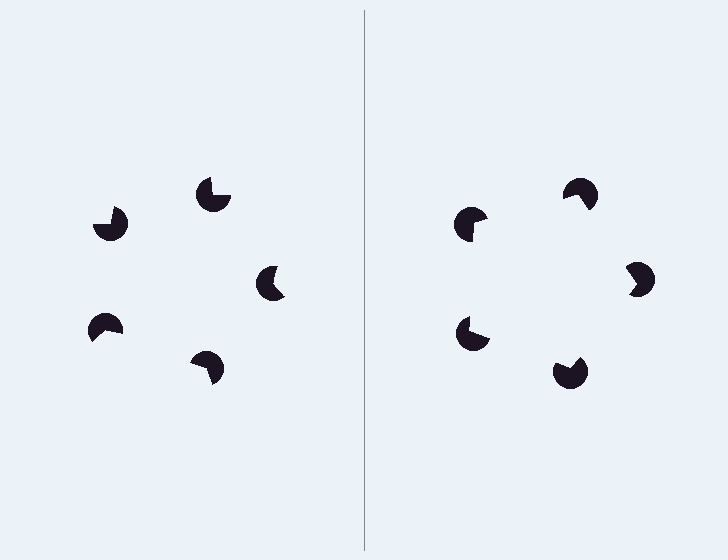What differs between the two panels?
The pac-man discs are positioned identically on both sides; only the wedge orientations differ. On the right they align to a pentagon; on the left they are misaligned.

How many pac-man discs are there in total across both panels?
10 — 5 on each side.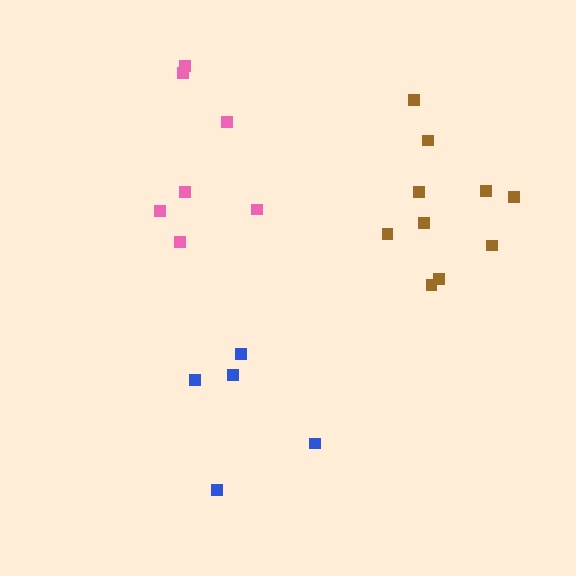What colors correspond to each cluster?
The clusters are colored: pink, blue, brown.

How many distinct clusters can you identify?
There are 3 distinct clusters.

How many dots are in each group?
Group 1: 7 dots, Group 2: 5 dots, Group 3: 10 dots (22 total).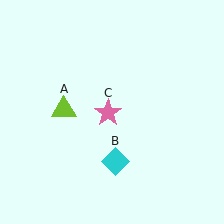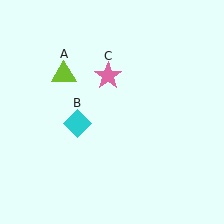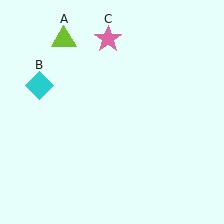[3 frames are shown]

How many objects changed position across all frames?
3 objects changed position: lime triangle (object A), cyan diamond (object B), pink star (object C).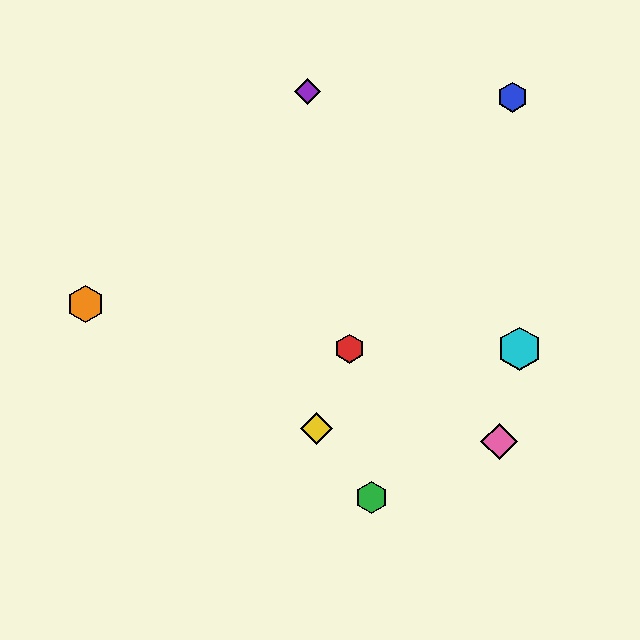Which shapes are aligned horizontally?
The red hexagon, the cyan hexagon are aligned horizontally.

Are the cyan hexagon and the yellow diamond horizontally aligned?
No, the cyan hexagon is at y≈349 and the yellow diamond is at y≈429.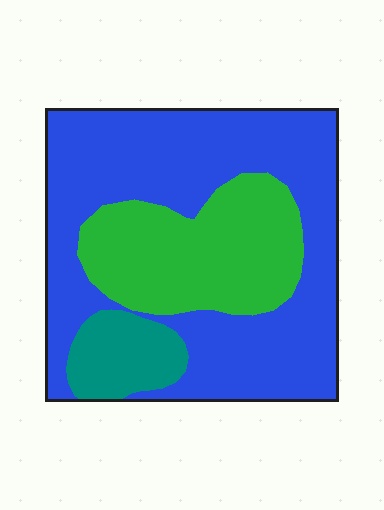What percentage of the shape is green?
Green takes up between a quarter and a half of the shape.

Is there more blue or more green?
Blue.